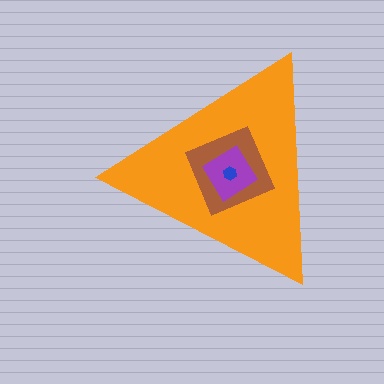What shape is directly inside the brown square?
The purple diamond.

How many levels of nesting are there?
4.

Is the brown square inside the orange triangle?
Yes.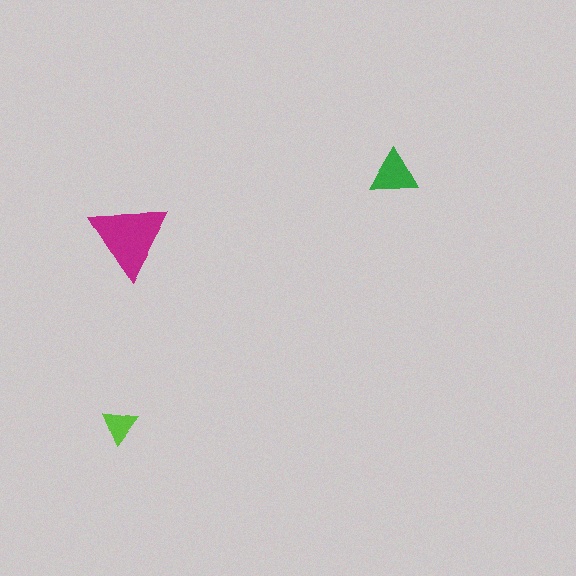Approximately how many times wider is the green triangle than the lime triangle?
About 1.5 times wider.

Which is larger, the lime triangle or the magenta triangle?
The magenta one.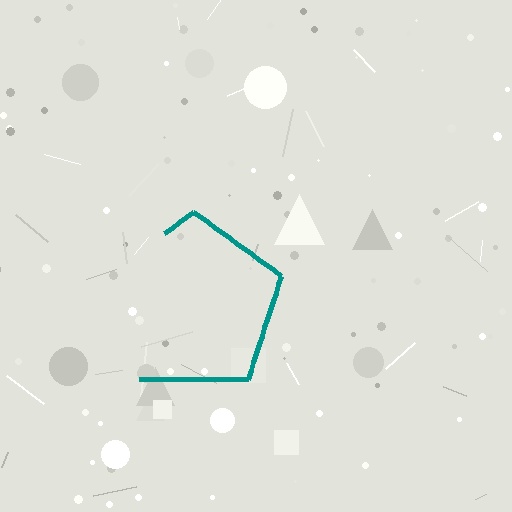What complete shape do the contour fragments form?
The contour fragments form a pentagon.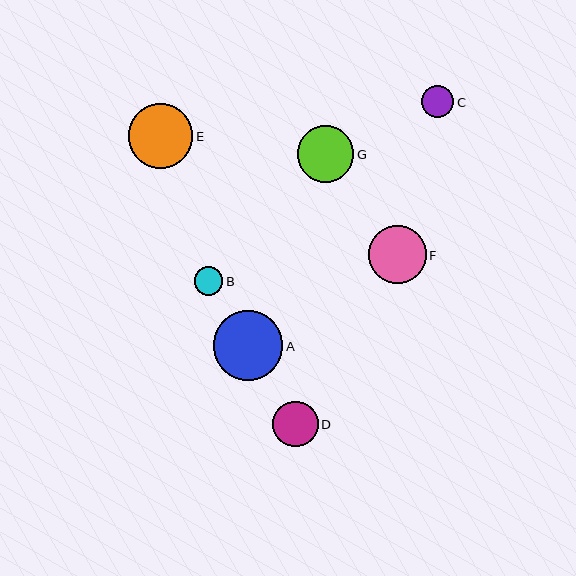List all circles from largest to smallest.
From largest to smallest: A, E, F, G, D, C, B.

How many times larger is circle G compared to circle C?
Circle G is approximately 1.8 times the size of circle C.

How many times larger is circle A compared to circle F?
Circle A is approximately 1.2 times the size of circle F.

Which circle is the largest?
Circle A is the largest with a size of approximately 70 pixels.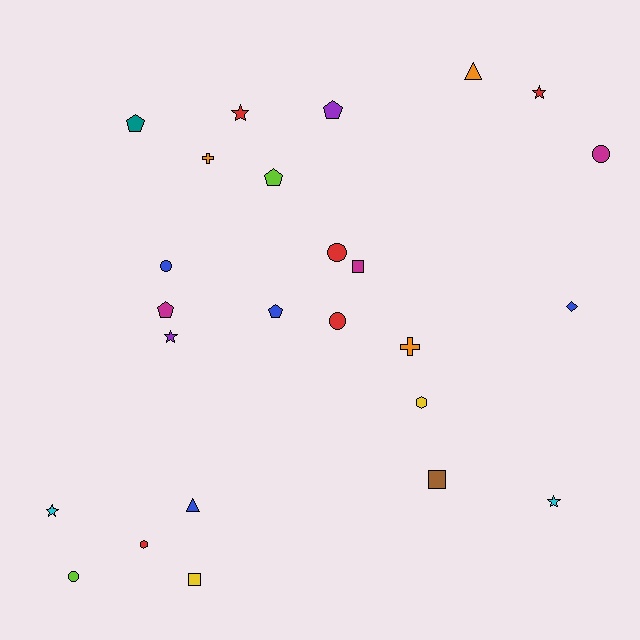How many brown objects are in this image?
There is 1 brown object.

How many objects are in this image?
There are 25 objects.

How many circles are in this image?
There are 5 circles.